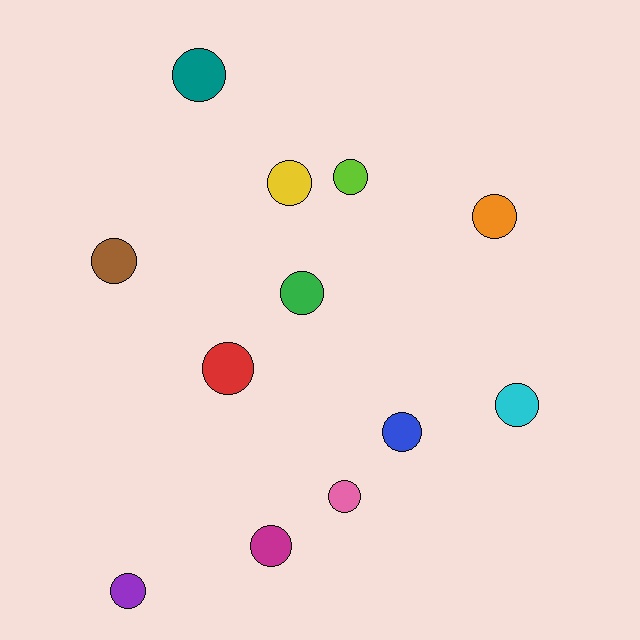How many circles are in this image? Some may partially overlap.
There are 12 circles.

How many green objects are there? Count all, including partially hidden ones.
There is 1 green object.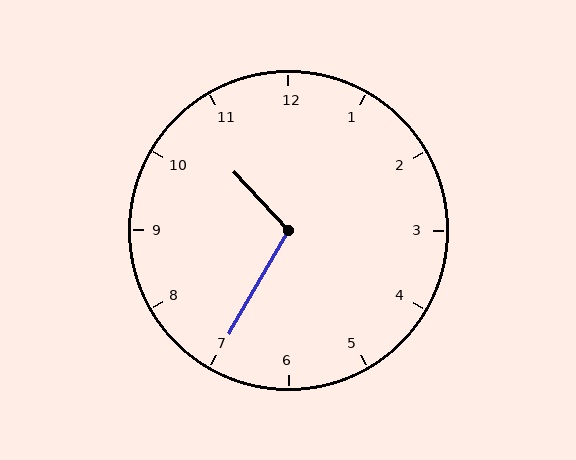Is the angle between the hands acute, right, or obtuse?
It is obtuse.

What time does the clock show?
10:35.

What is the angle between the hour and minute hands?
Approximately 108 degrees.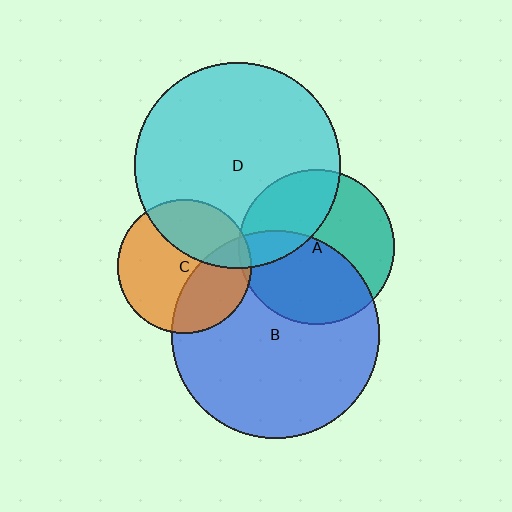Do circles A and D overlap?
Yes.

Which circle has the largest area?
Circle B (blue).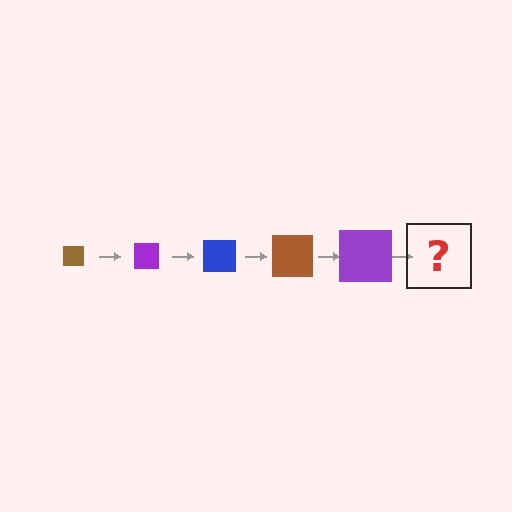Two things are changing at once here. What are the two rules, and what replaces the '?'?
The two rules are that the square grows larger each step and the color cycles through brown, purple, and blue. The '?' should be a blue square, larger than the previous one.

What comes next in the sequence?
The next element should be a blue square, larger than the previous one.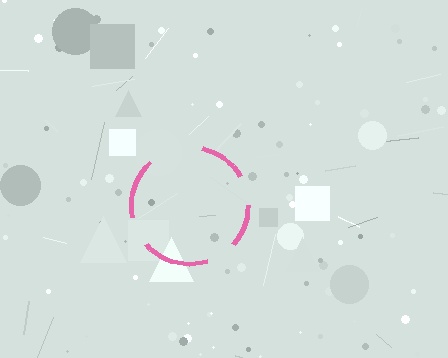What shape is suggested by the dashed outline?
The dashed outline suggests a circle.